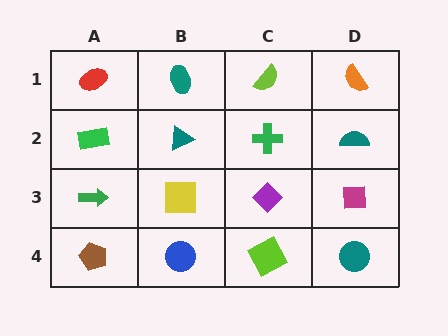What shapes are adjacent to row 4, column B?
A yellow square (row 3, column B), a brown pentagon (row 4, column A), a lime square (row 4, column C).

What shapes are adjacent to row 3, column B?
A teal triangle (row 2, column B), a blue circle (row 4, column B), a green arrow (row 3, column A), a purple diamond (row 3, column C).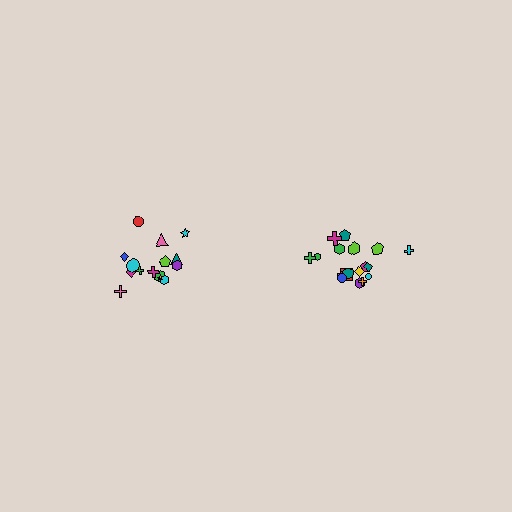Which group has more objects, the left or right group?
The right group.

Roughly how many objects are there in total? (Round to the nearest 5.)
Roughly 35 objects in total.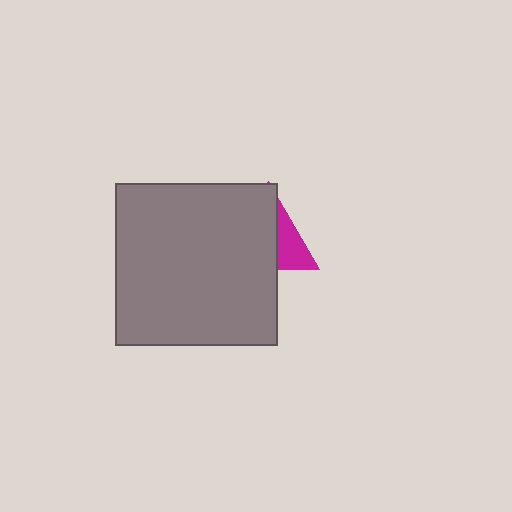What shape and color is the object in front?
The object in front is a gray square.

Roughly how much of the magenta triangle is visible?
A small part of it is visible (roughly 34%).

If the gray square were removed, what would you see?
You would see the complete magenta triangle.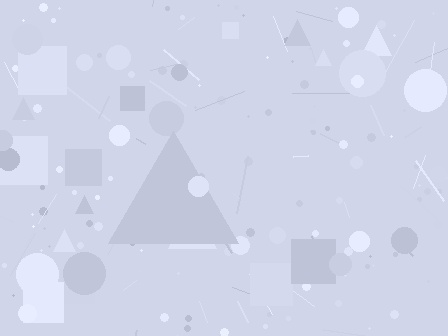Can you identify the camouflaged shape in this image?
The camouflaged shape is a triangle.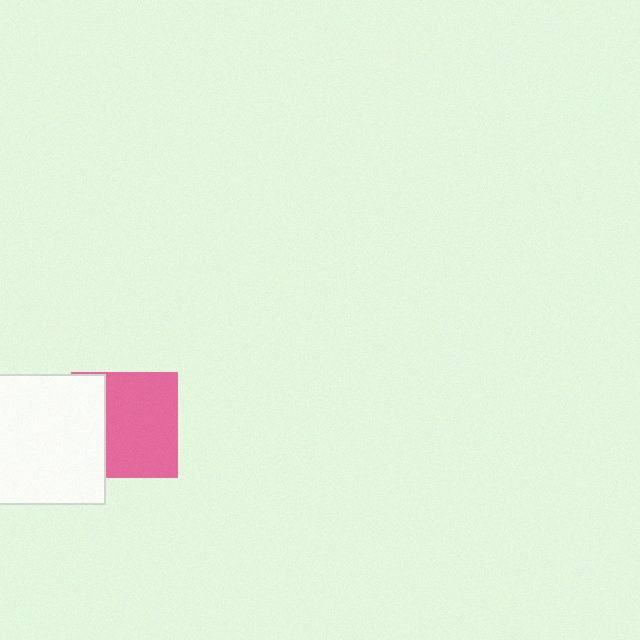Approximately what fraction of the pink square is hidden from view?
Roughly 31% of the pink square is hidden behind the white square.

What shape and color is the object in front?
The object in front is a white square.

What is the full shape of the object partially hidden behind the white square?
The partially hidden object is a pink square.